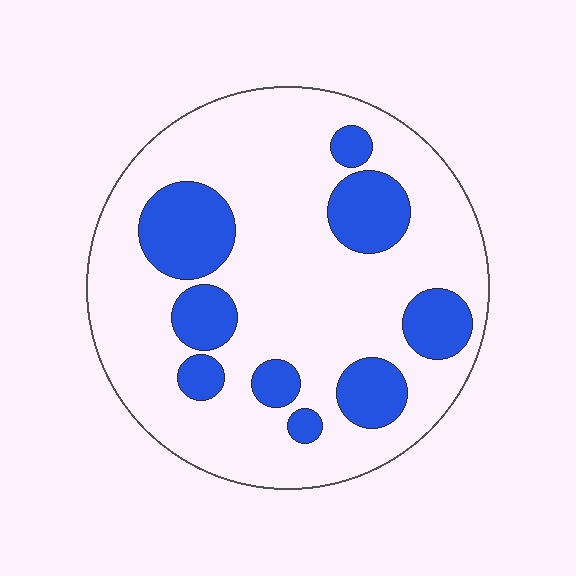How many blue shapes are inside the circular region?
9.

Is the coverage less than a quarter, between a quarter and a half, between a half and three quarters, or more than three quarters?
Less than a quarter.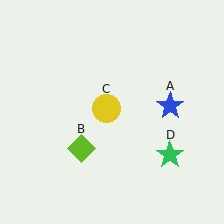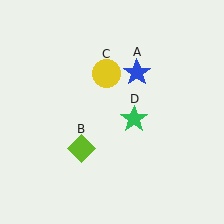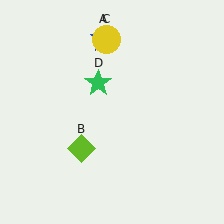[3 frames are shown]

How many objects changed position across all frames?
3 objects changed position: blue star (object A), yellow circle (object C), green star (object D).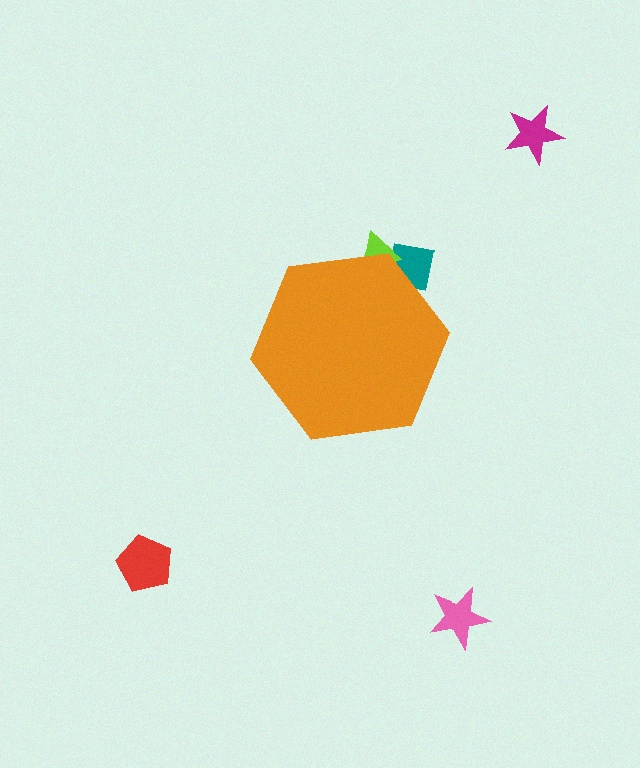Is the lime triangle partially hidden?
Yes, the lime triangle is partially hidden behind the orange hexagon.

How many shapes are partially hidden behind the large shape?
2 shapes are partially hidden.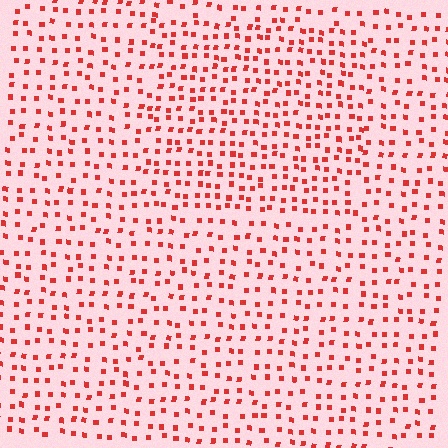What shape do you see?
I see a rectangle.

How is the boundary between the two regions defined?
The boundary is defined by a change in element density (approximately 1.4x ratio). All elements are the same color, size, and shape.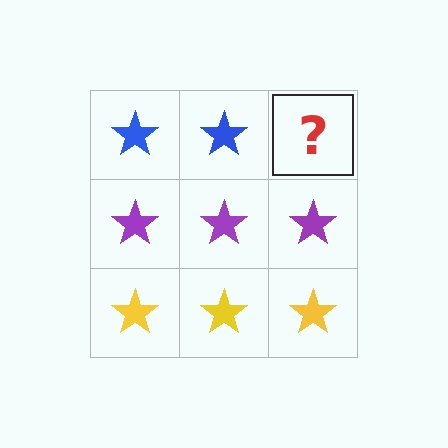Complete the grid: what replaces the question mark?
The question mark should be replaced with a blue star.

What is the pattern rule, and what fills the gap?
The rule is that each row has a consistent color. The gap should be filled with a blue star.